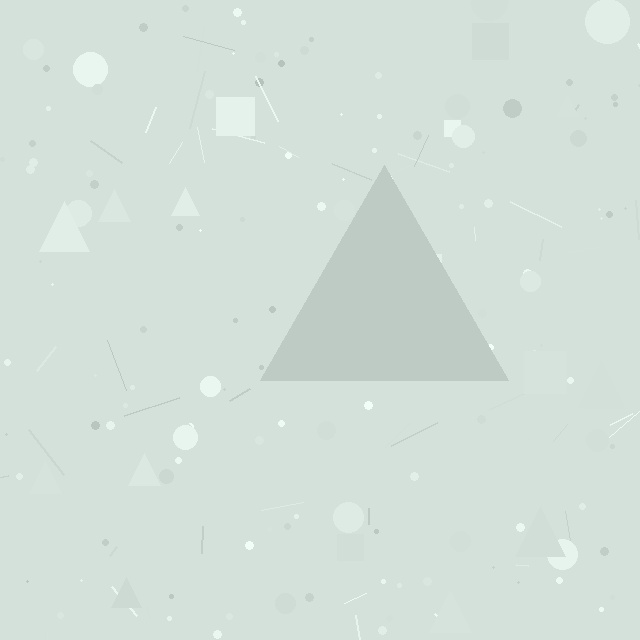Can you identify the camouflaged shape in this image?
The camouflaged shape is a triangle.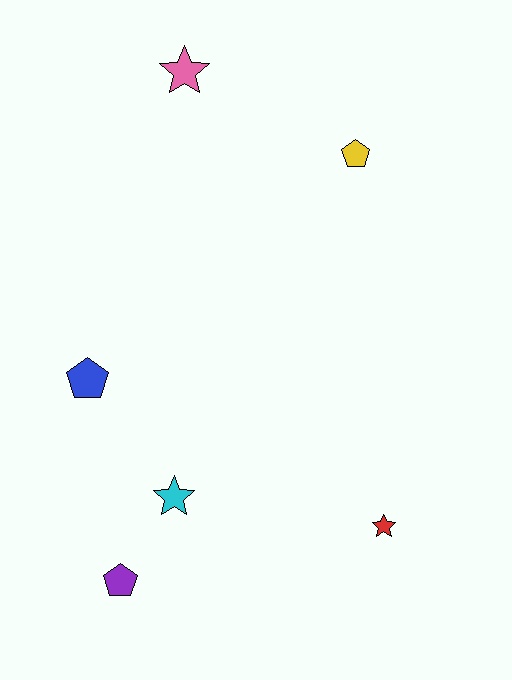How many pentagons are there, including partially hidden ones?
There are 3 pentagons.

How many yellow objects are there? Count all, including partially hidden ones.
There is 1 yellow object.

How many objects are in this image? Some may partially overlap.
There are 6 objects.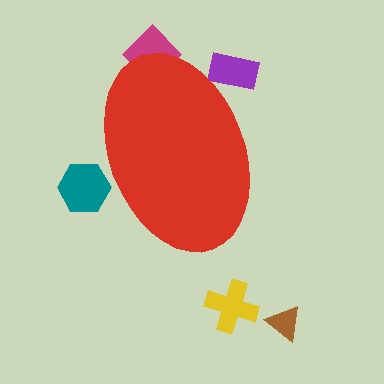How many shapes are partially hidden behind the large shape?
3 shapes are partially hidden.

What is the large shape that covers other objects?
A red ellipse.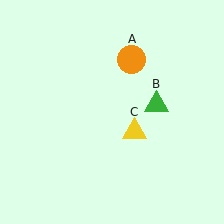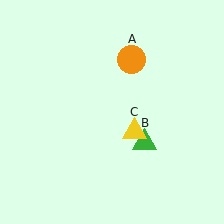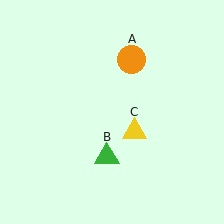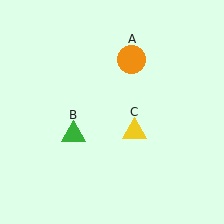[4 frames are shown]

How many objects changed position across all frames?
1 object changed position: green triangle (object B).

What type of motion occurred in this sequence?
The green triangle (object B) rotated clockwise around the center of the scene.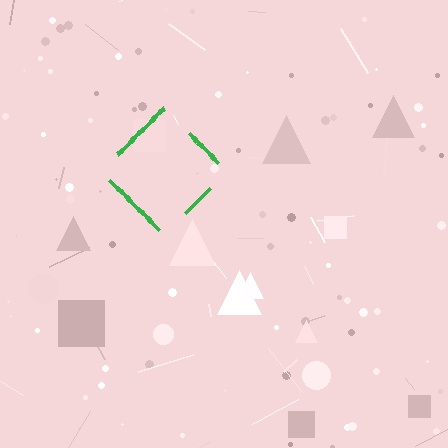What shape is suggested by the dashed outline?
The dashed outline suggests a diamond.